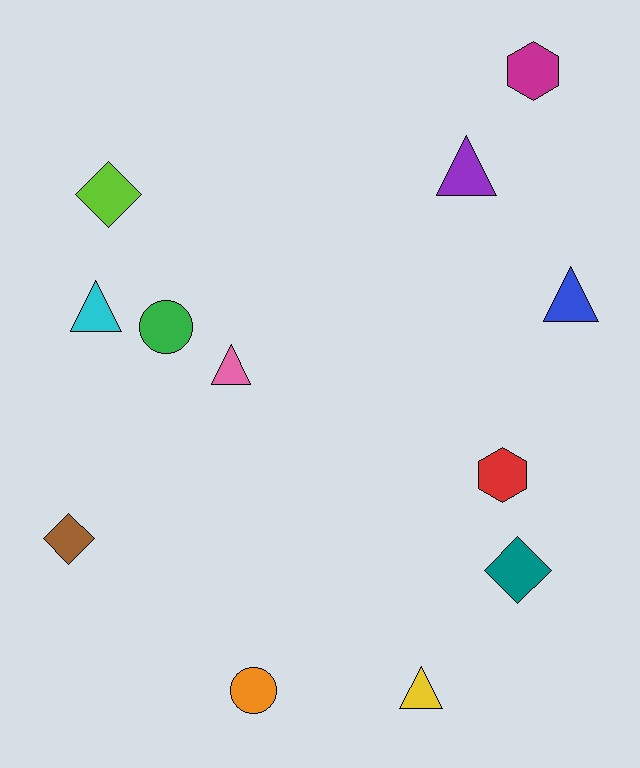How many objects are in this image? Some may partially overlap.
There are 12 objects.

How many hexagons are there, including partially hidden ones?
There are 2 hexagons.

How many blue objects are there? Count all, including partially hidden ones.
There is 1 blue object.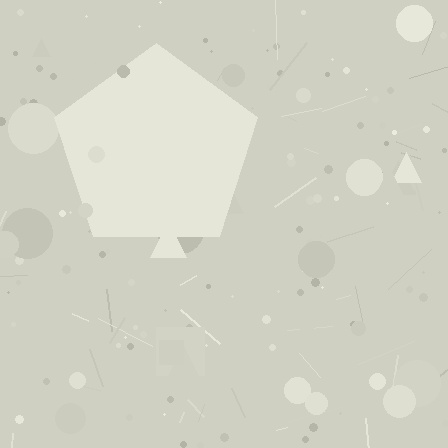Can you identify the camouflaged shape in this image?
The camouflaged shape is a pentagon.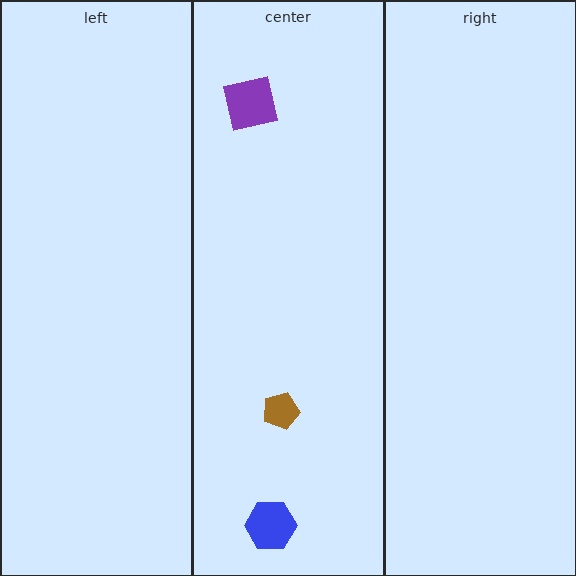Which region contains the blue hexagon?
The center region.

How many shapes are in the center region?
3.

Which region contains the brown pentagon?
The center region.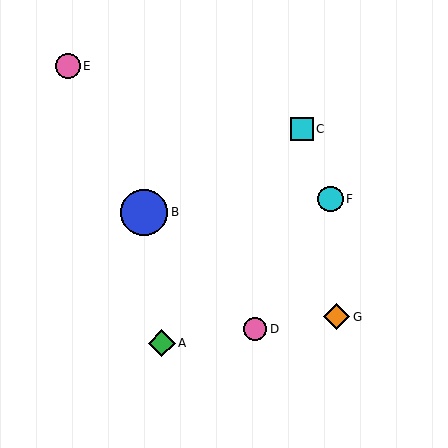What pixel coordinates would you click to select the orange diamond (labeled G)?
Click at (337, 317) to select the orange diamond G.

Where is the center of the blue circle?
The center of the blue circle is at (144, 212).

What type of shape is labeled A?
Shape A is a green diamond.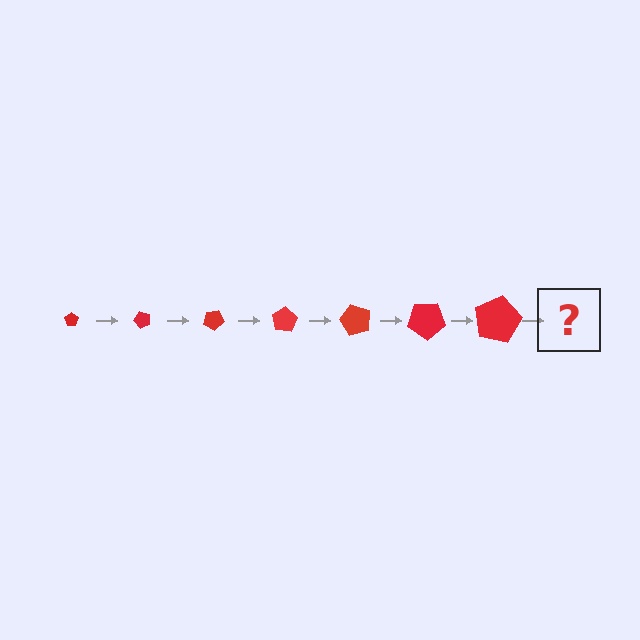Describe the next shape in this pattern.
It should be a pentagon, larger than the previous one and rotated 350 degrees from the start.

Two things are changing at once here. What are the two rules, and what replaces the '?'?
The two rules are that the pentagon grows larger each step and it rotates 50 degrees each step. The '?' should be a pentagon, larger than the previous one and rotated 350 degrees from the start.